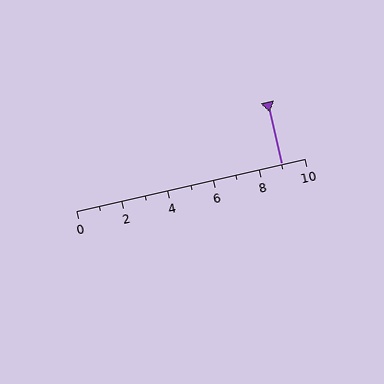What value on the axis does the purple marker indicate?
The marker indicates approximately 9.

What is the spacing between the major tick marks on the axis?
The major ticks are spaced 2 apart.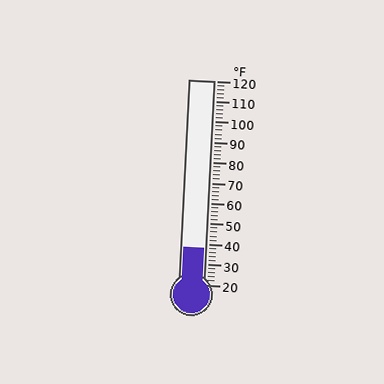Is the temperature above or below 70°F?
The temperature is below 70°F.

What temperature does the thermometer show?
The thermometer shows approximately 38°F.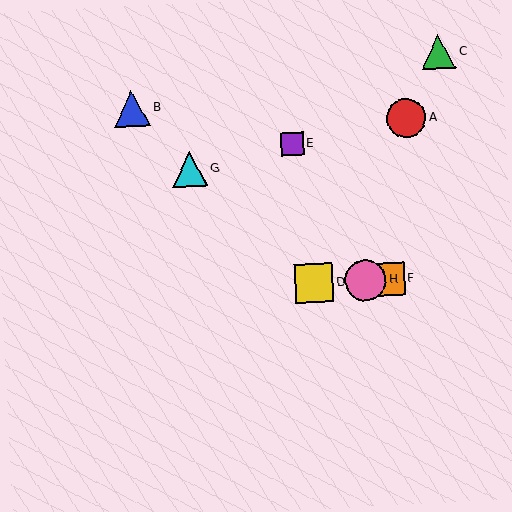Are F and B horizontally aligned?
No, F is at y≈279 and B is at y≈109.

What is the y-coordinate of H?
Object H is at y≈280.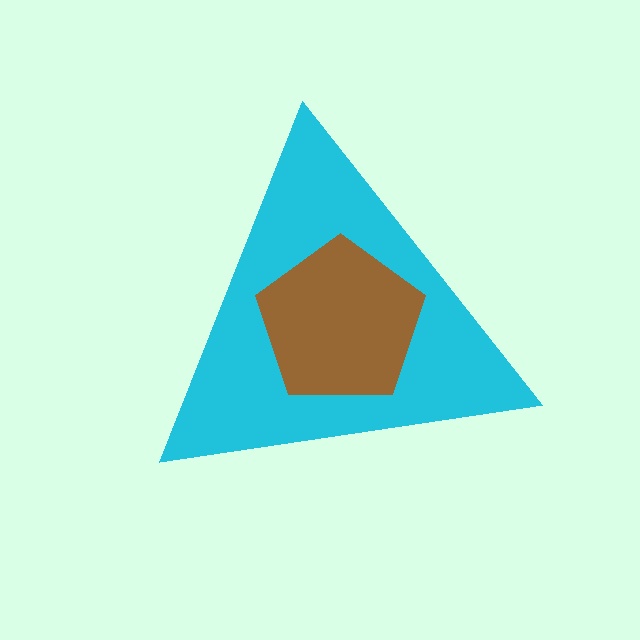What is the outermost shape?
The cyan triangle.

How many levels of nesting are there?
2.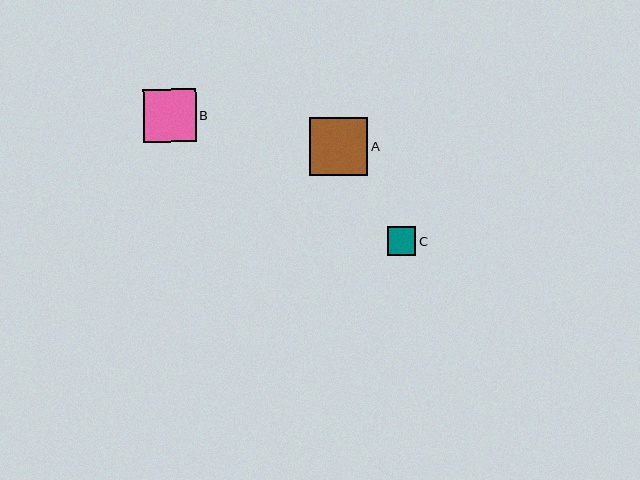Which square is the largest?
Square A is the largest with a size of approximately 58 pixels.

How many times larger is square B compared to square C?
Square B is approximately 1.8 times the size of square C.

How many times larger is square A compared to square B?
Square A is approximately 1.1 times the size of square B.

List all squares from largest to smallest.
From largest to smallest: A, B, C.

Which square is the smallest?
Square C is the smallest with a size of approximately 29 pixels.